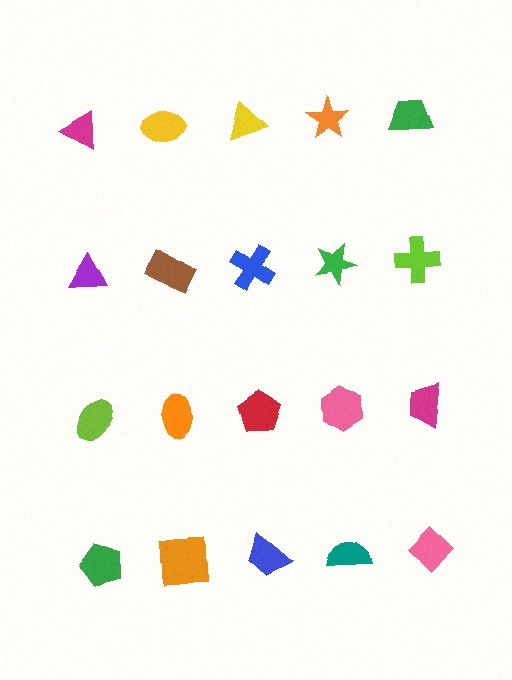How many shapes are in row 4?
5 shapes.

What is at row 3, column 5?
A magenta trapezoid.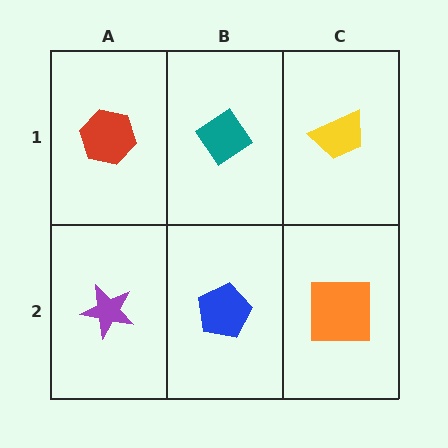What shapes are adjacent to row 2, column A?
A red hexagon (row 1, column A), a blue pentagon (row 2, column B).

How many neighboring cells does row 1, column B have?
3.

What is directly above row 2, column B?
A teal diamond.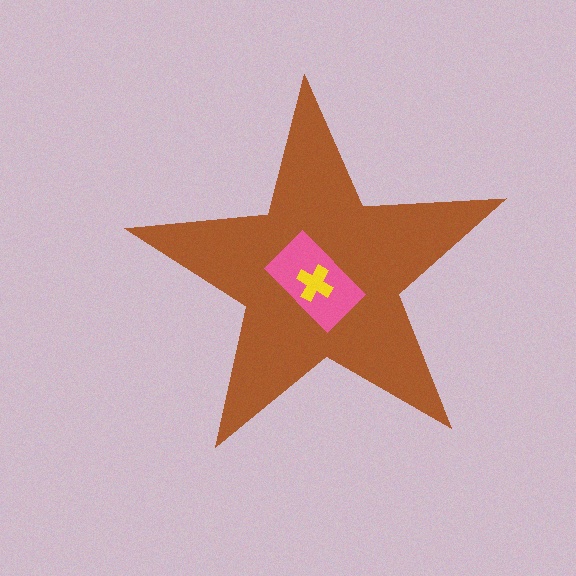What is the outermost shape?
The brown star.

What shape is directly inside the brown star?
The pink rectangle.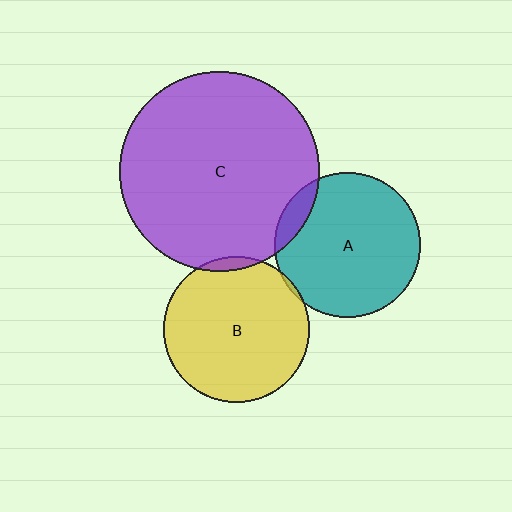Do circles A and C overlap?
Yes.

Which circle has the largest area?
Circle C (purple).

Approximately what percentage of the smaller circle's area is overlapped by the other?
Approximately 10%.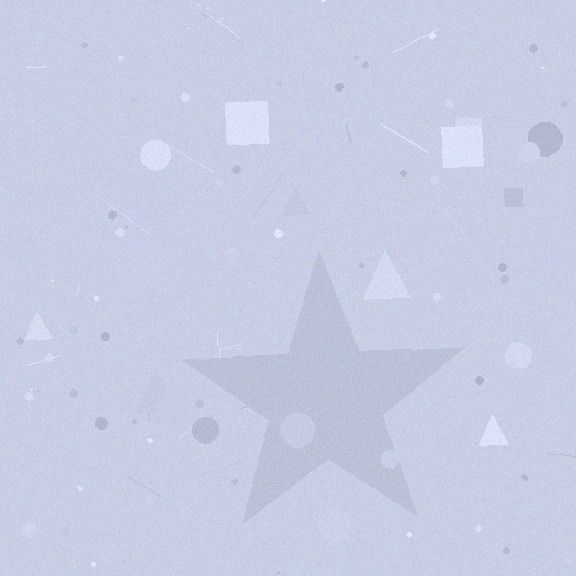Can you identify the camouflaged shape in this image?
The camouflaged shape is a star.